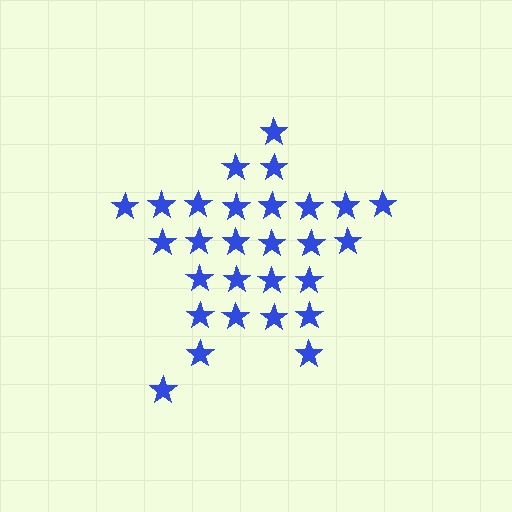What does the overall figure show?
The overall figure shows a star.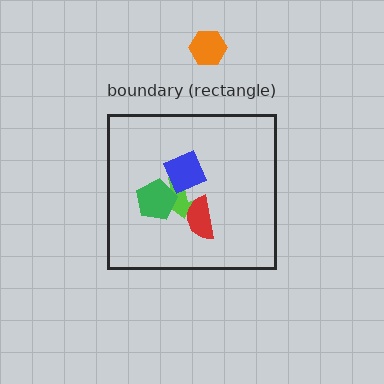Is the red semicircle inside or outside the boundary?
Inside.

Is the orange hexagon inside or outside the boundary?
Outside.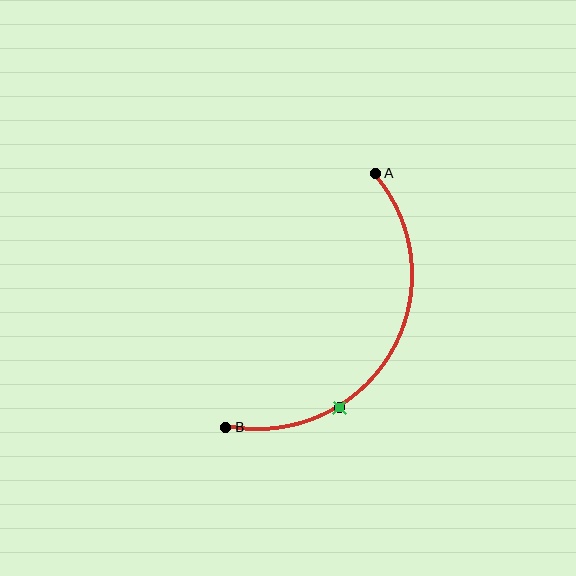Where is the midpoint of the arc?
The arc midpoint is the point on the curve farthest from the straight line joining A and B. It sits to the right of that line.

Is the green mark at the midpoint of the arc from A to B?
No. The green mark lies on the arc but is closer to endpoint B. The arc midpoint would be at the point on the curve equidistant along the arc from both A and B.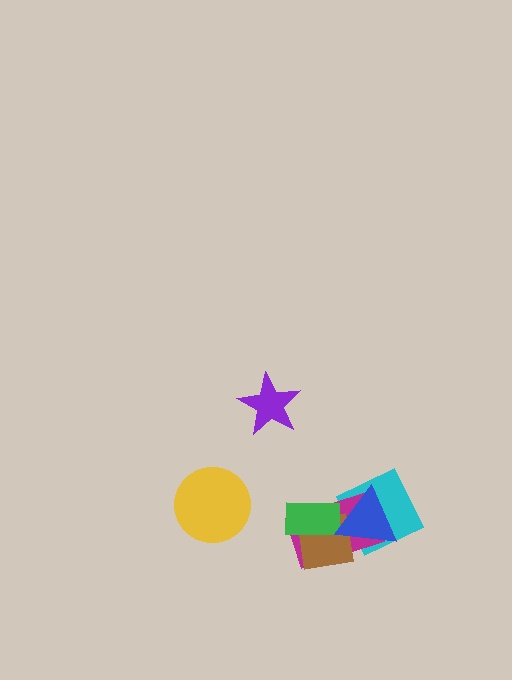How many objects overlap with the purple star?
0 objects overlap with the purple star.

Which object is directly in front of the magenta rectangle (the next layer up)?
The brown square is directly in front of the magenta rectangle.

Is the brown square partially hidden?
Yes, it is partially covered by another shape.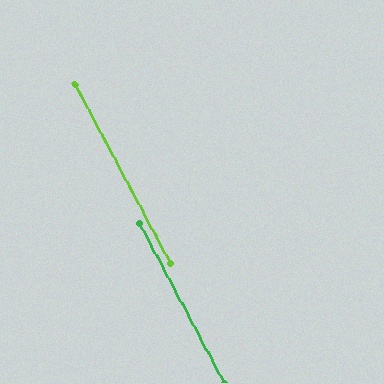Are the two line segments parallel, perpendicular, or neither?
Parallel — their directions differ by only 0.2°.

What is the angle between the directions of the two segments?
Approximately 0 degrees.